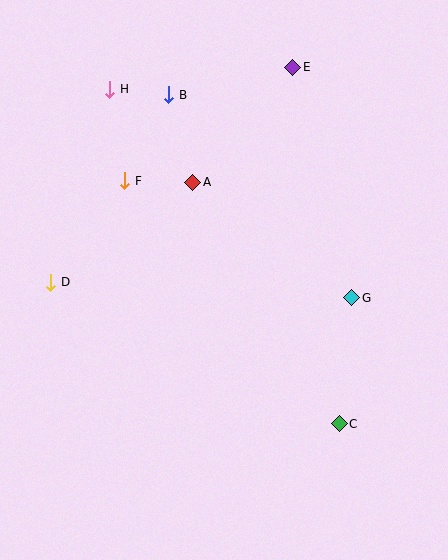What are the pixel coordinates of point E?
Point E is at (293, 67).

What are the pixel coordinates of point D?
Point D is at (51, 282).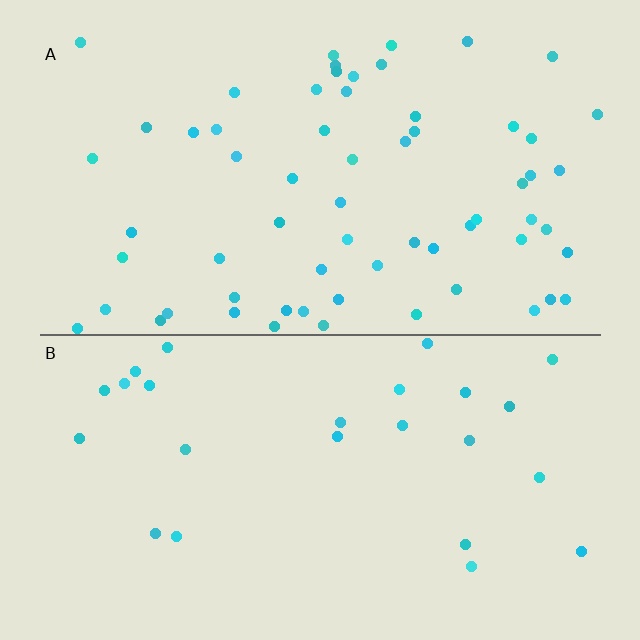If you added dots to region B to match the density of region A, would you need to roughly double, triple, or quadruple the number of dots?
Approximately triple.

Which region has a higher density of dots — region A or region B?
A (the top).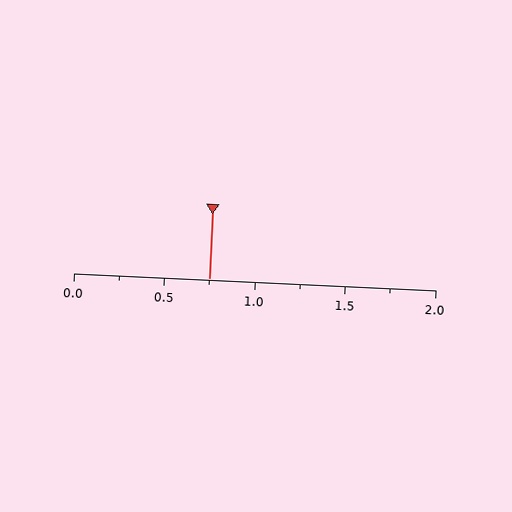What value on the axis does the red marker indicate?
The marker indicates approximately 0.75.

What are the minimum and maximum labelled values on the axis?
The axis runs from 0.0 to 2.0.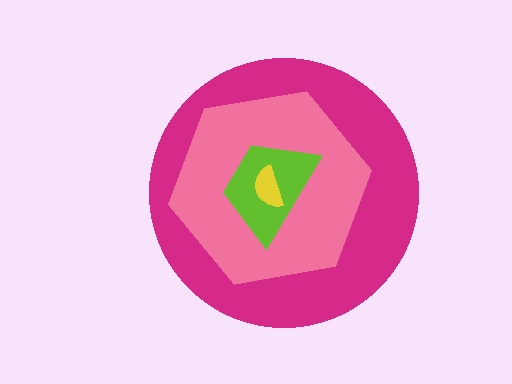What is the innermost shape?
The yellow semicircle.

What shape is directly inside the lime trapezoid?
The yellow semicircle.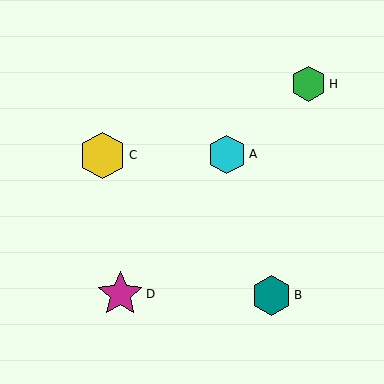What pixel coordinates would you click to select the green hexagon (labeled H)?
Click at (309, 84) to select the green hexagon H.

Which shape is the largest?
The yellow hexagon (labeled C) is the largest.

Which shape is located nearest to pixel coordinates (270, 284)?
The teal hexagon (labeled B) at (271, 295) is nearest to that location.